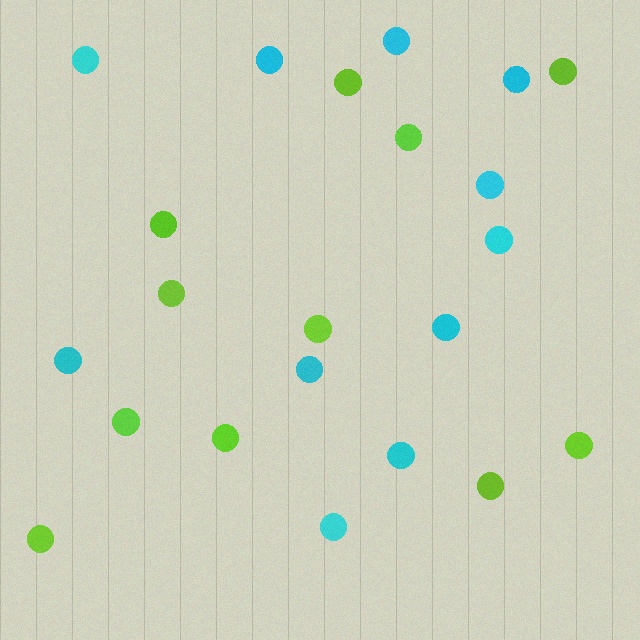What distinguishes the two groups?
There are 2 groups: one group of cyan circles (11) and one group of lime circles (11).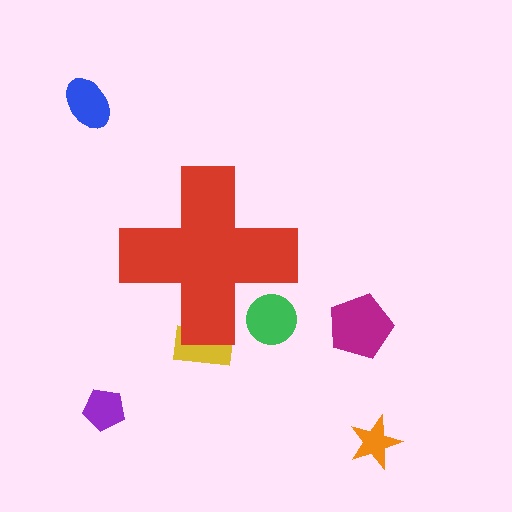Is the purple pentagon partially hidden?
No, the purple pentagon is fully visible.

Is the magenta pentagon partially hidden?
No, the magenta pentagon is fully visible.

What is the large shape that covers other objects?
A red cross.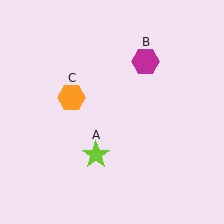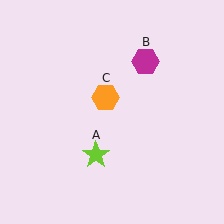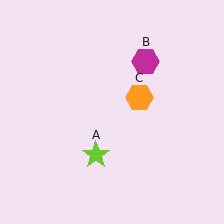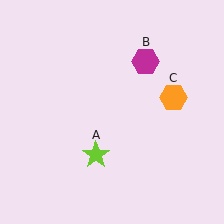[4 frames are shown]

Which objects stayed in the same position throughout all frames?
Lime star (object A) and magenta hexagon (object B) remained stationary.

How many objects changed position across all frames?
1 object changed position: orange hexagon (object C).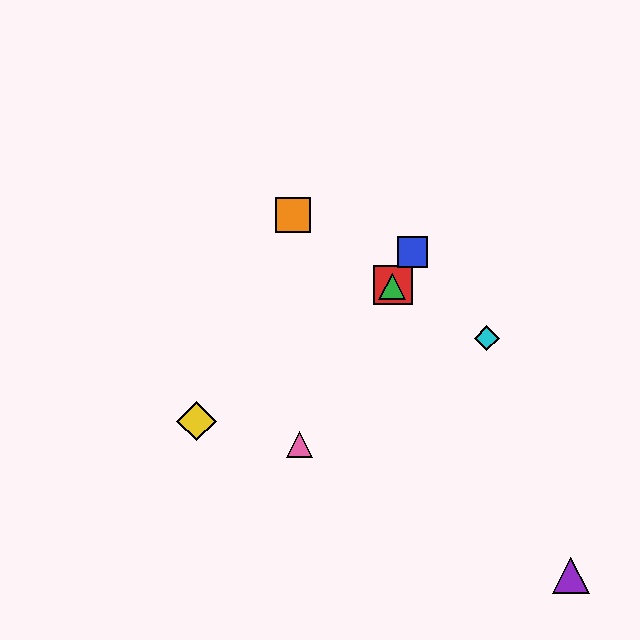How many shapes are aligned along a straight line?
4 shapes (the red square, the blue square, the green triangle, the pink triangle) are aligned along a straight line.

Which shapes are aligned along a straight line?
The red square, the blue square, the green triangle, the pink triangle are aligned along a straight line.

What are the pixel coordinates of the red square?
The red square is at (393, 285).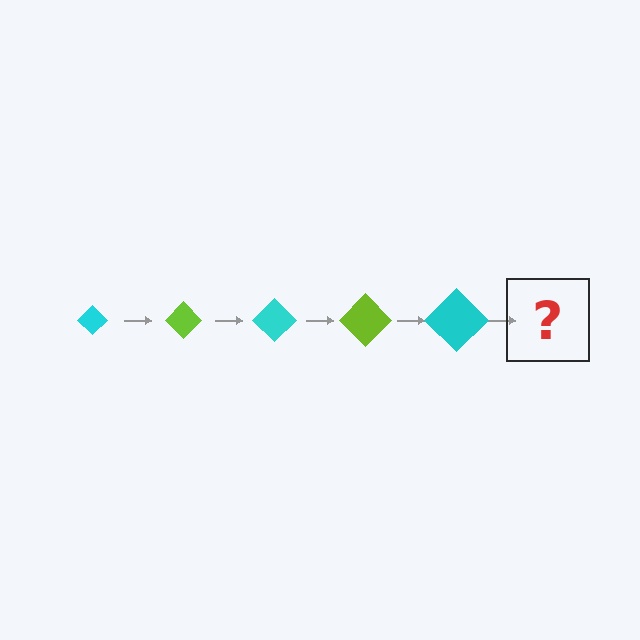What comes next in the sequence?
The next element should be a lime diamond, larger than the previous one.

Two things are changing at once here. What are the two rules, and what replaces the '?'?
The two rules are that the diamond grows larger each step and the color cycles through cyan and lime. The '?' should be a lime diamond, larger than the previous one.